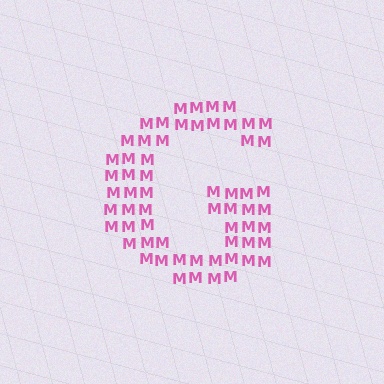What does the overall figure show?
The overall figure shows the letter G.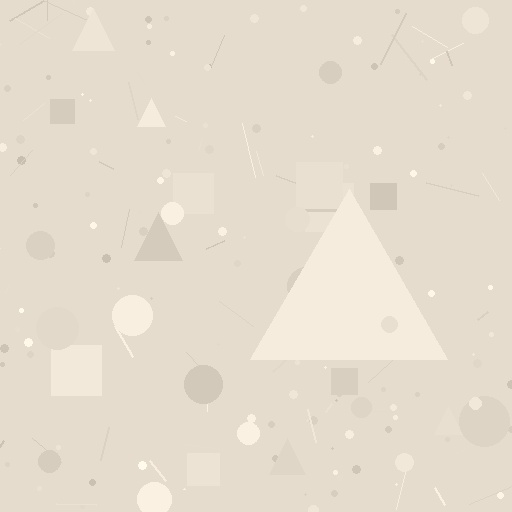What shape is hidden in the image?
A triangle is hidden in the image.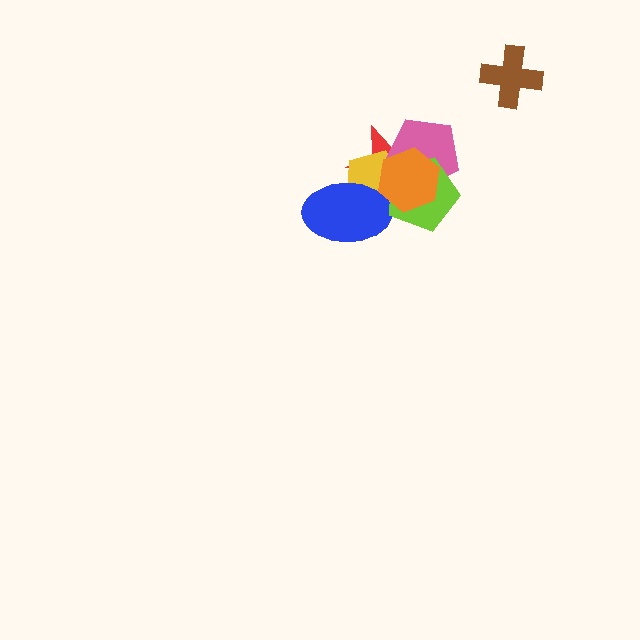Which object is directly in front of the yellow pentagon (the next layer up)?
The pink pentagon is directly in front of the yellow pentagon.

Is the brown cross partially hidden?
No, no other shape covers it.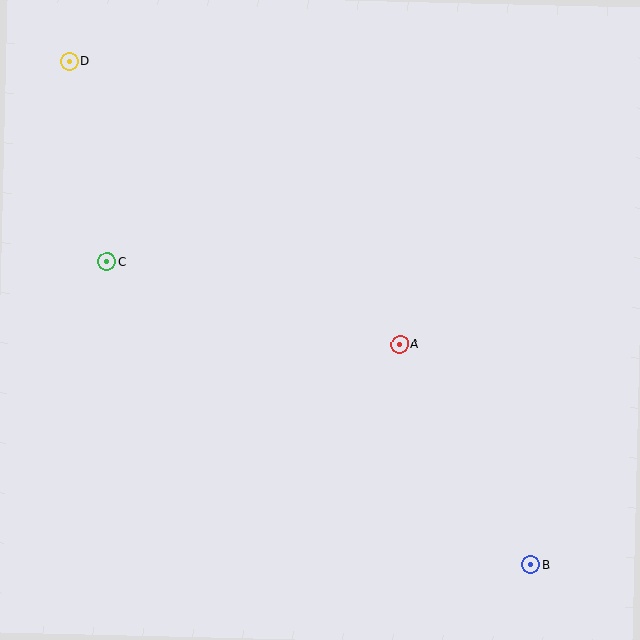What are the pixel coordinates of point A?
Point A is at (400, 344).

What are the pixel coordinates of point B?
Point B is at (531, 565).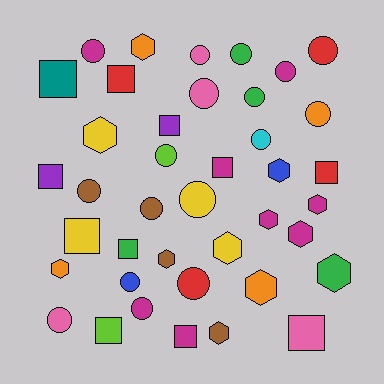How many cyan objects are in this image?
There is 1 cyan object.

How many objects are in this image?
There are 40 objects.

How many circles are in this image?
There are 17 circles.